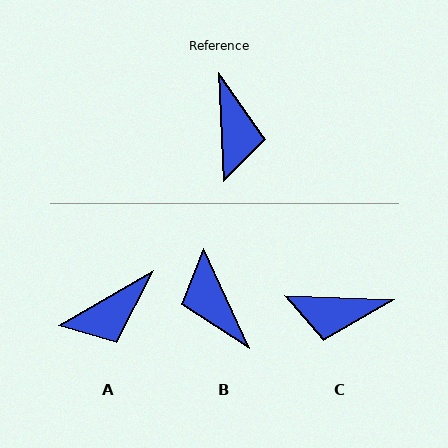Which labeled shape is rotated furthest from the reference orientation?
B, about 158 degrees away.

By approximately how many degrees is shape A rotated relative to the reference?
Approximately 62 degrees clockwise.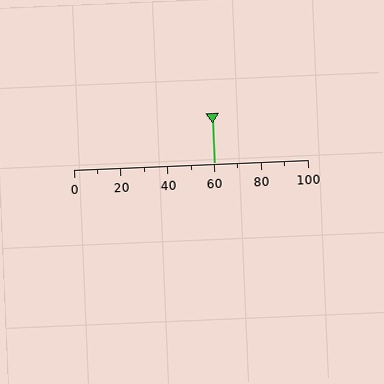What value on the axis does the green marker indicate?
The marker indicates approximately 60.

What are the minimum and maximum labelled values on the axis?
The axis runs from 0 to 100.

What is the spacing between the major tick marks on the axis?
The major ticks are spaced 20 apart.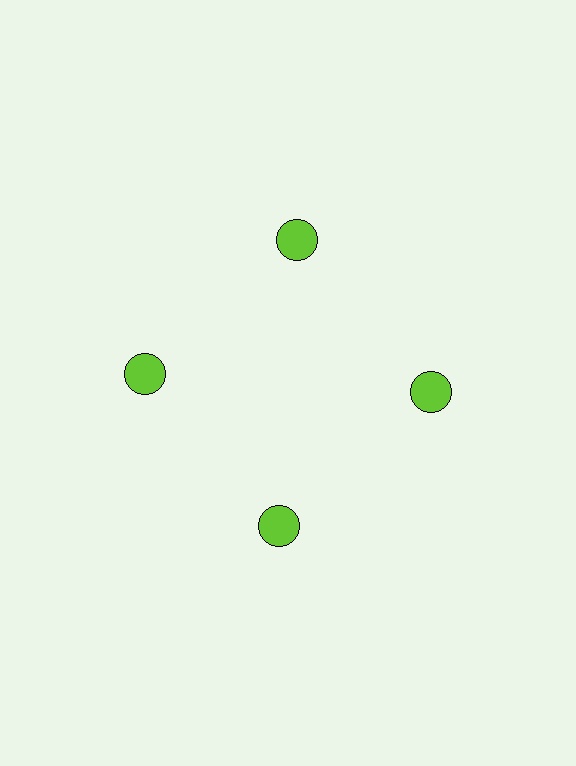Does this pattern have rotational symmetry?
Yes, this pattern has 4-fold rotational symmetry. It looks the same after rotating 90 degrees around the center.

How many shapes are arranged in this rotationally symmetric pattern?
There are 4 shapes, arranged in 4 groups of 1.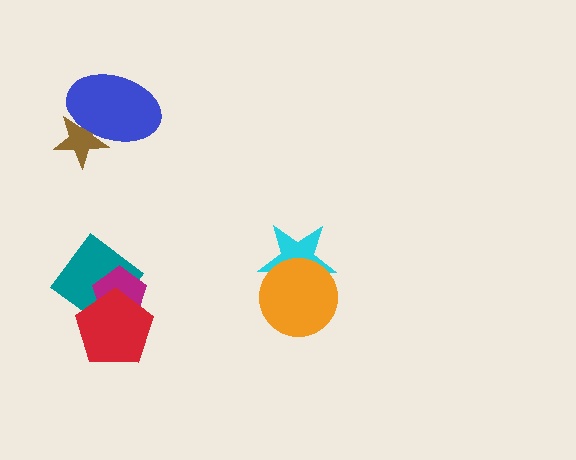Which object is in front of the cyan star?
The orange circle is in front of the cyan star.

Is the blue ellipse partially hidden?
No, no other shape covers it.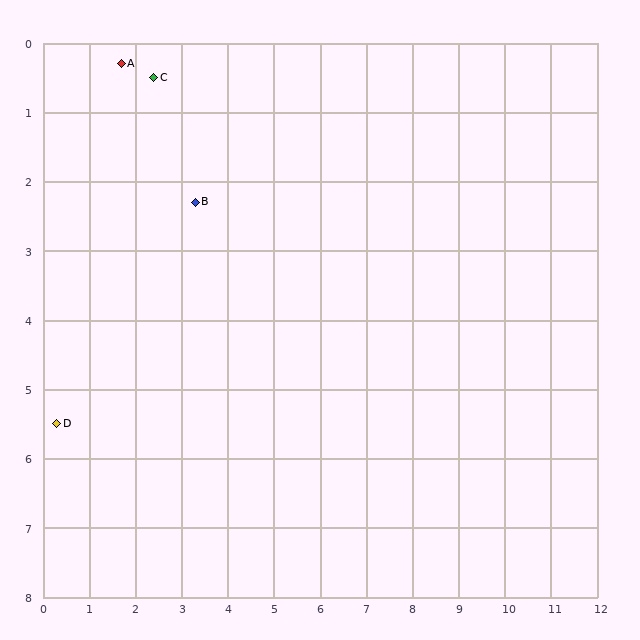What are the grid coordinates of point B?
Point B is at approximately (3.3, 2.3).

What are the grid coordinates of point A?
Point A is at approximately (1.7, 0.3).